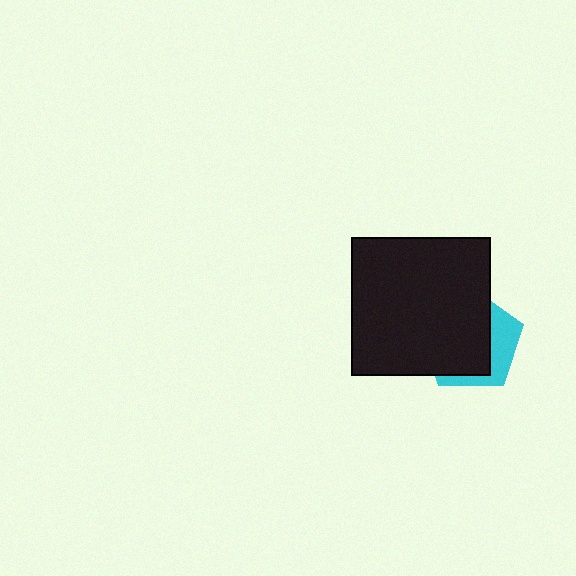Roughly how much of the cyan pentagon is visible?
A small part of it is visible (roughly 32%).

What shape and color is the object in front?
The object in front is a black square.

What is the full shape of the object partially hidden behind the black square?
The partially hidden object is a cyan pentagon.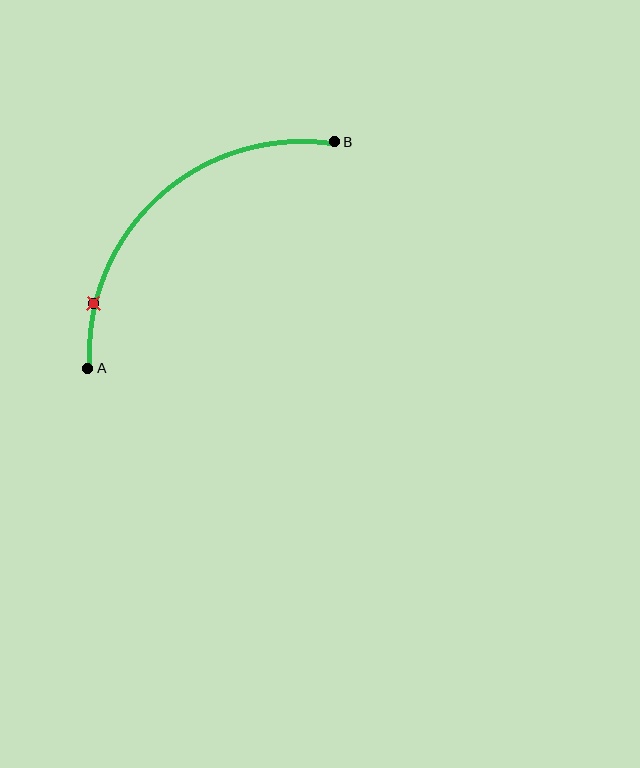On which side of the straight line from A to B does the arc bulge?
The arc bulges above and to the left of the straight line connecting A and B.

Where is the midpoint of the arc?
The arc midpoint is the point on the curve farthest from the straight line joining A and B. It sits above and to the left of that line.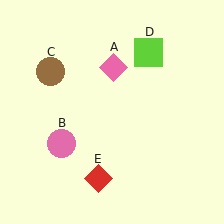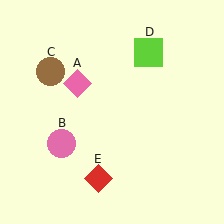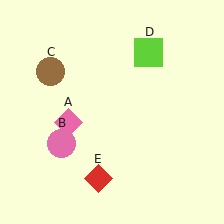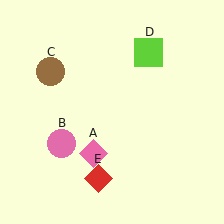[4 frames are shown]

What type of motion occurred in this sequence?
The pink diamond (object A) rotated counterclockwise around the center of the scene.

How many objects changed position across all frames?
1 object changed position: pink diamond (object A).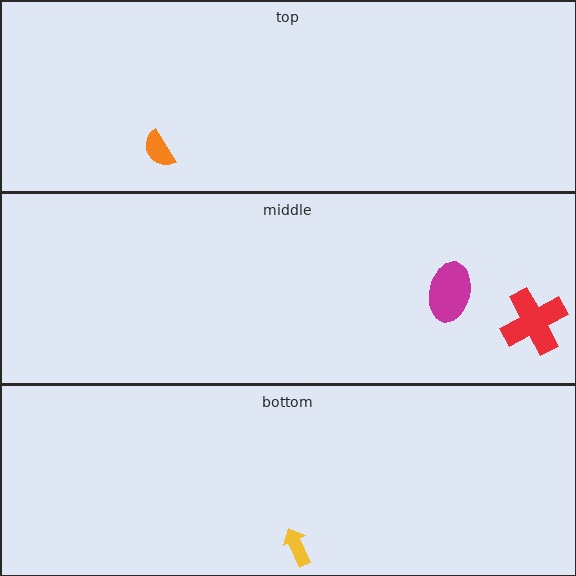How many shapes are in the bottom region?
1.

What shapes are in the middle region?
The magenta ellipse, the red cross.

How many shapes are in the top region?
1.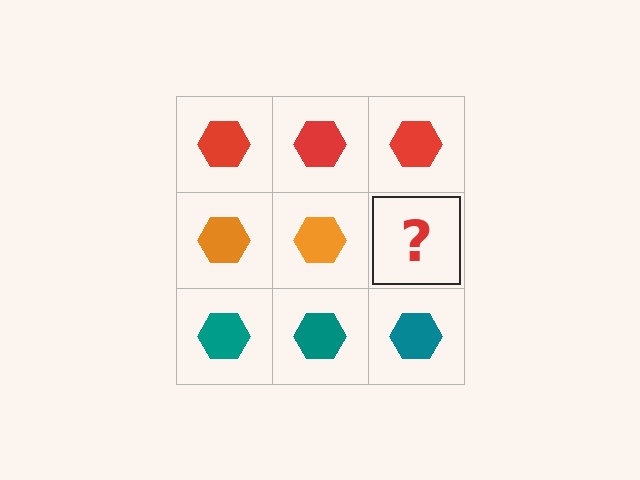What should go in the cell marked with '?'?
The missing cell should contain an orange hexagon.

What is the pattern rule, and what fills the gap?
The rule is that each row has a consistent color. The gap should be filled with an orange hexagon.